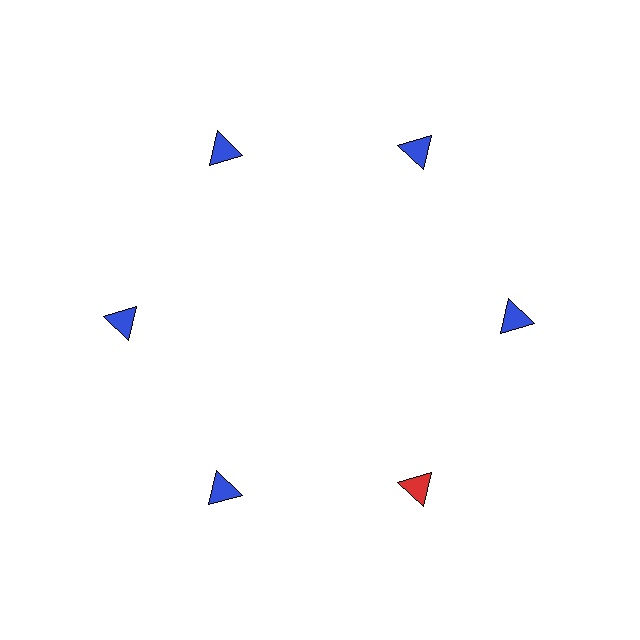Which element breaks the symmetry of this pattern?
The red triangle at roughly the 5 o'clock position breaks the symmetry. All other shapes are blue triangles.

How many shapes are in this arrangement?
There are 6 shapes arranged in a ring pattern.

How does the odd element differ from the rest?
It has a different color: red instead of blue.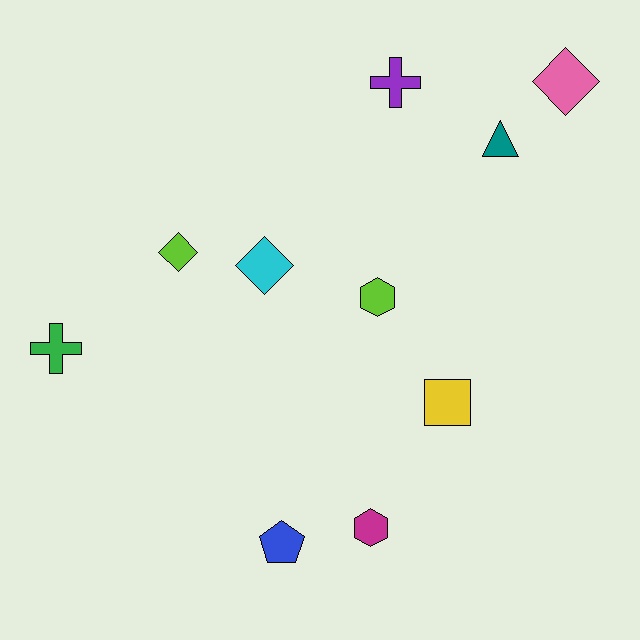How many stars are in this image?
There are no stars.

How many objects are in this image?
There are 10 objects.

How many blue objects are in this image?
There is 1 blue object.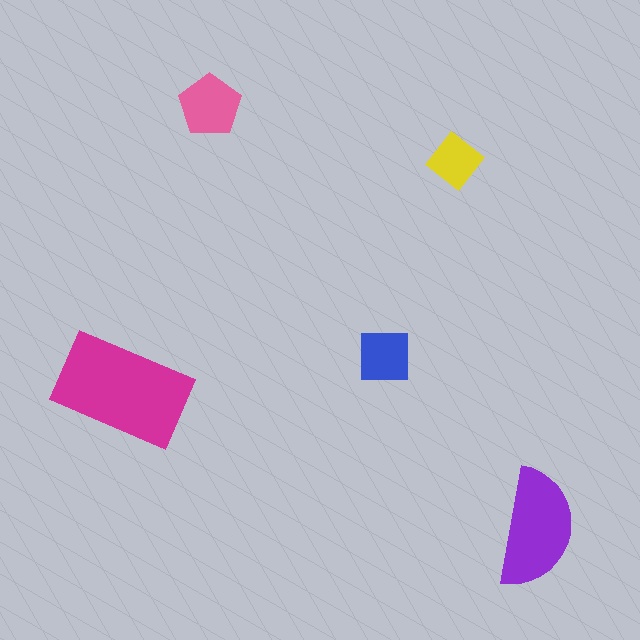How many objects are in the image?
There are 5 objects in the image.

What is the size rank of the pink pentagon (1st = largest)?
3rd.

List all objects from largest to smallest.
The magenta rectangle, the purple semicircle, the pink pentagon, the blue square, the yellow diamond.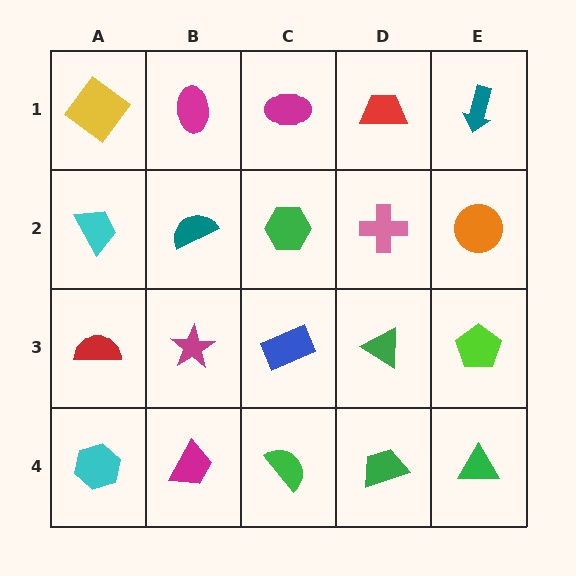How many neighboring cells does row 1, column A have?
2.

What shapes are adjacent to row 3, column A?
A cyan trapezoid (row 2, column A), a cyan hexagon (row 4, column A), a magenta star (row 3, column B).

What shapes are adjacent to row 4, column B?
A magenta star (row 3, column B), a cyan hexagon (row 4, column A), a green semicircle (row 4, column C).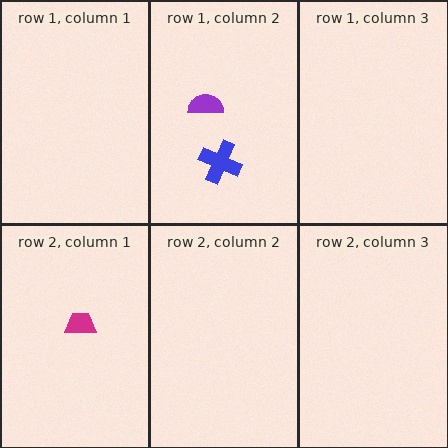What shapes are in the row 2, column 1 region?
The magenta trapezoid.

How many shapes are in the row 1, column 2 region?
2.